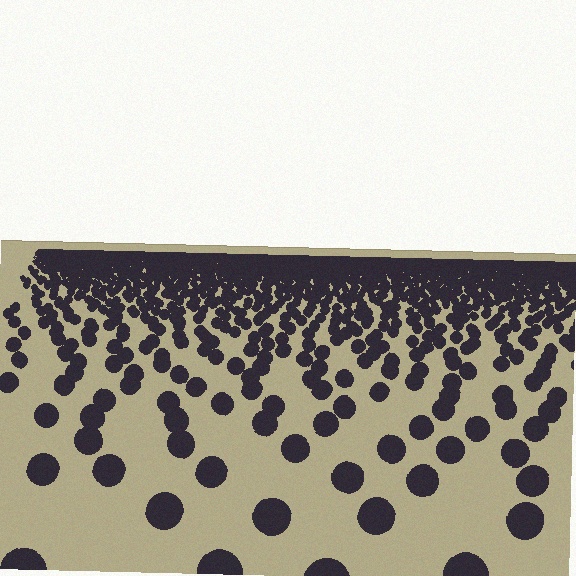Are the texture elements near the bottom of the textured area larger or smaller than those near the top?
Larger. Near the bottom, elements are closer to the viewer and appear at a bigger on-screen size.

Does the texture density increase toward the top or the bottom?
Density increases toward the top.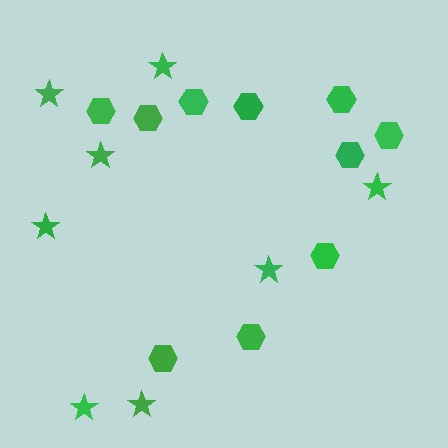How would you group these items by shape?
There are 2 groups: one group of hexagons (10) and one group of stars (8).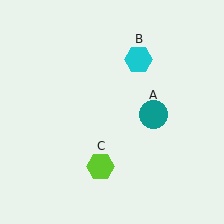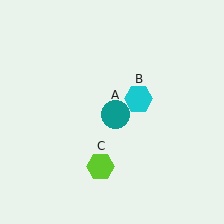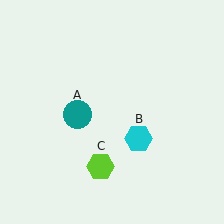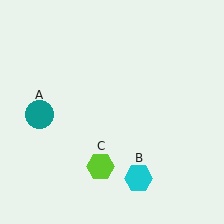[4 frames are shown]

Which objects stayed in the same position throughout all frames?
Lime hexagon (object C) remained stationary.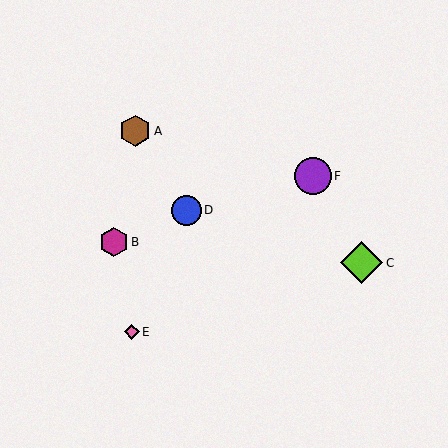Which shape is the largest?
The lime diamond (labeled C) is the largest.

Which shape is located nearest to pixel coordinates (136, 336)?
The pink diamond (labeled E) at (132, 332) is nearest to that location.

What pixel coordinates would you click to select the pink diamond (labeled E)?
Click at (132, 332) to select the pink diamond E.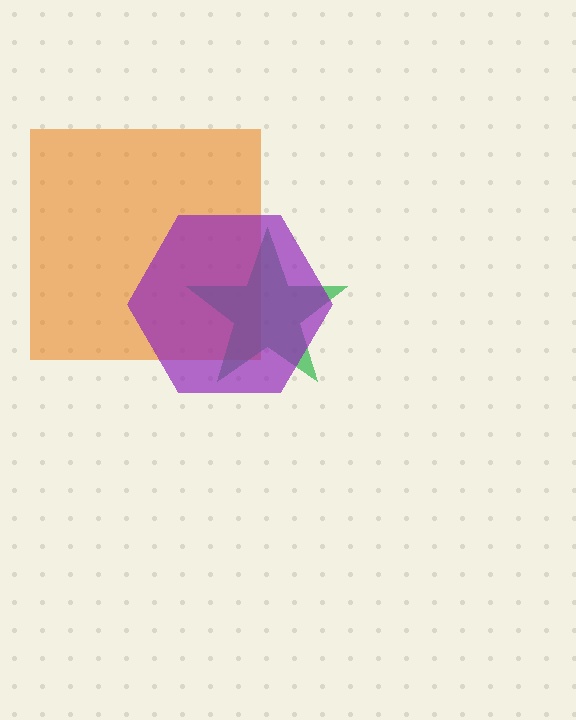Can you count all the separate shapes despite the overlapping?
Yes, there are 3 separate shapes.